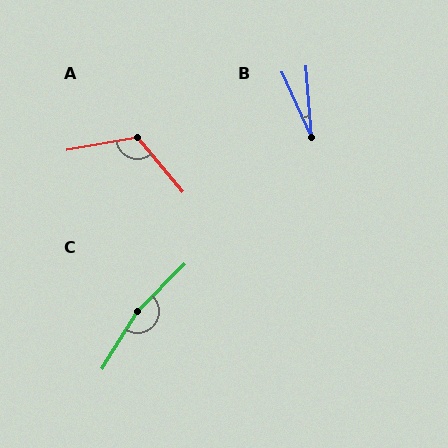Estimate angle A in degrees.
Approximately 120 degrees.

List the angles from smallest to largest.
B (20°), A (120°), C (167°).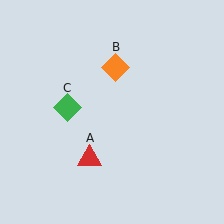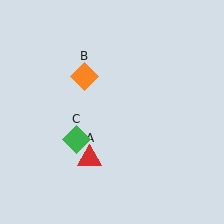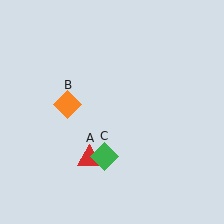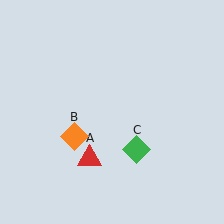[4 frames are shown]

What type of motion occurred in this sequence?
The orange diamond (object B), green diamond (object C) rotated counterclockwise around the center of the scene.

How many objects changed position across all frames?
2 objects changed position: orange diamond (object B), green diamond (object C).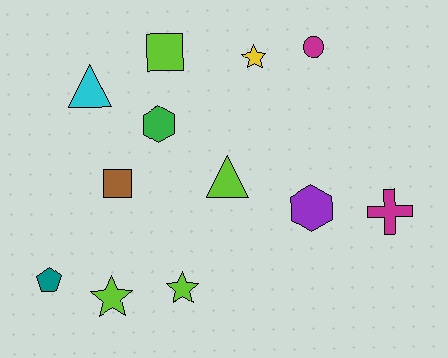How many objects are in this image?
There are 12 objects.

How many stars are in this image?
There are 3 stars.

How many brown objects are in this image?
There is 1 brown object.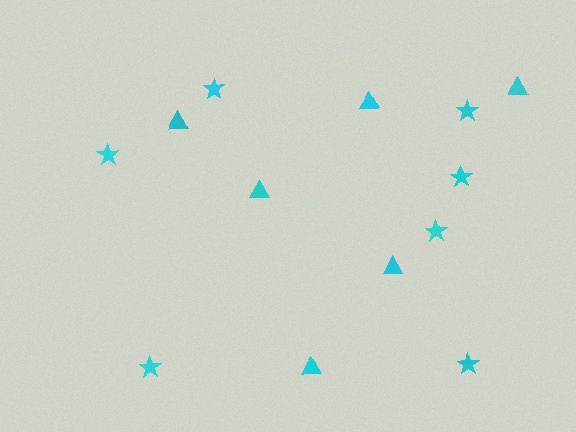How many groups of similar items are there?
There are 2 groups: one group of stars (7) and one group of triangles (6).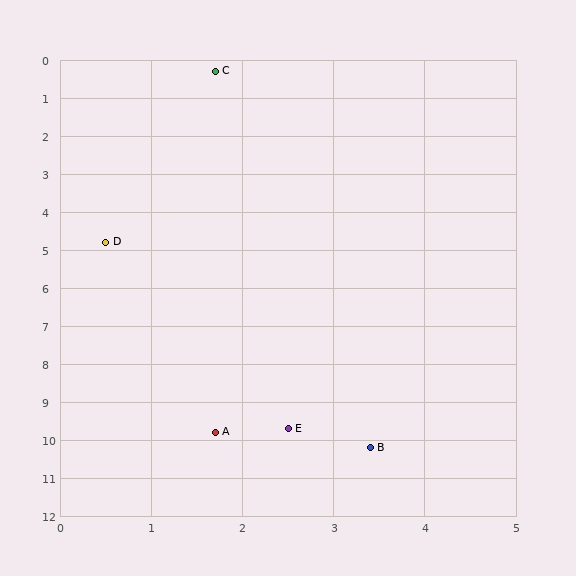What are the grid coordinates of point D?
Point D is at approximately (0.5, 4.8).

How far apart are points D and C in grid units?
Points D and C are about 4.7 grid units apart.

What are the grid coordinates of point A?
Point A is at approximately (1.7, 9.8).